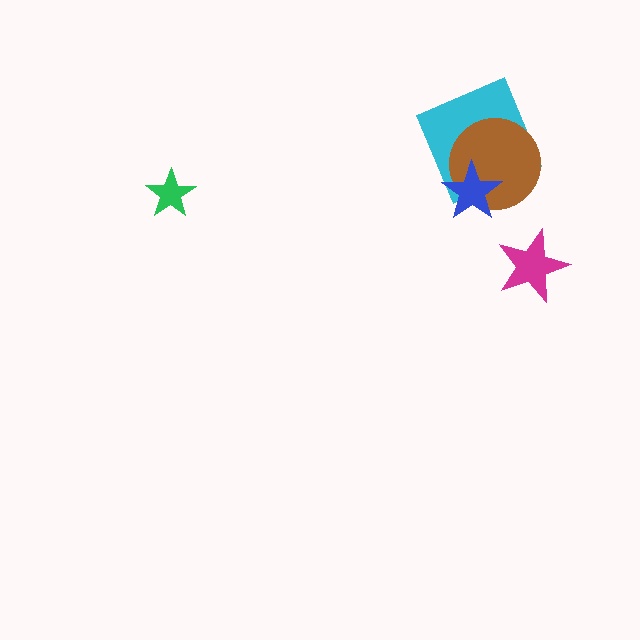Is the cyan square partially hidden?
Yes, it is partially covered by another shape.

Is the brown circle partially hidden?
Yes, it is partially covered by another shape.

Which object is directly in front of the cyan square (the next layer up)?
The brown circle is directly in front of the cyan square.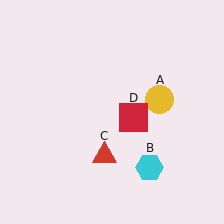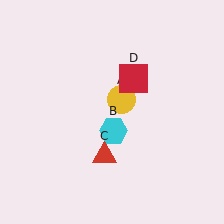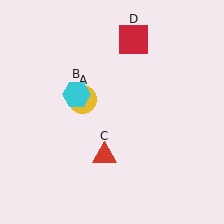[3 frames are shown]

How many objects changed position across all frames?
3 objects changed position: yellow circle (object A), cyan hexagon (object B), red square (object D).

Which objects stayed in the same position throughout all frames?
Red triangle (object C) remained stationary.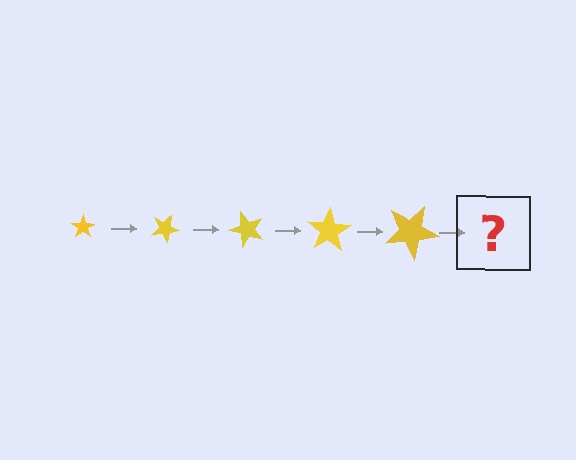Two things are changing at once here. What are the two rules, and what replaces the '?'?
The two rules are that the star grows larger each step and it rotates 25 degrees each step. The '?' should be a star, larger than the previous one and rotated 125 degrees from the start.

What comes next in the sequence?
The next element should be a star, larger than the previous one and rotated 125 degrees from the start.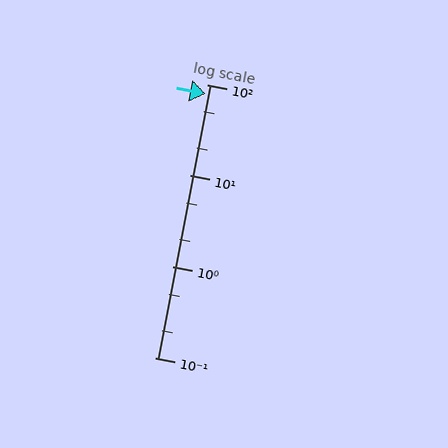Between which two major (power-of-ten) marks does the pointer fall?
The pointer is between 10 and 100.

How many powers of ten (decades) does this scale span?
The scale spans 3 decades, from 0.1 to 100.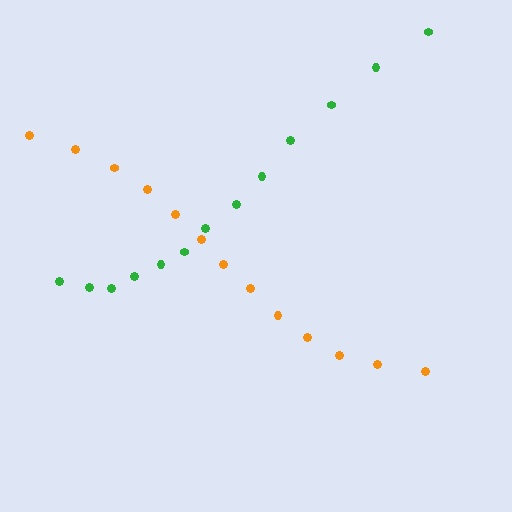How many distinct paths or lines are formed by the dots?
There are 2 distinct paths.